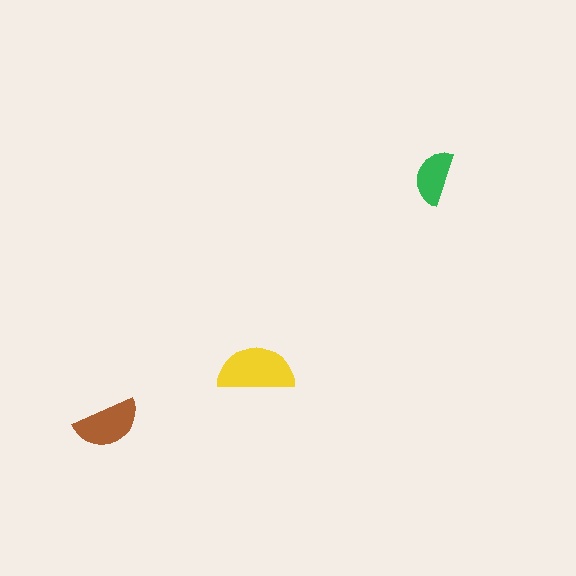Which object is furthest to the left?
The brown semicircle is leftmost.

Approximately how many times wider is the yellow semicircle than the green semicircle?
About 1.5 times wider.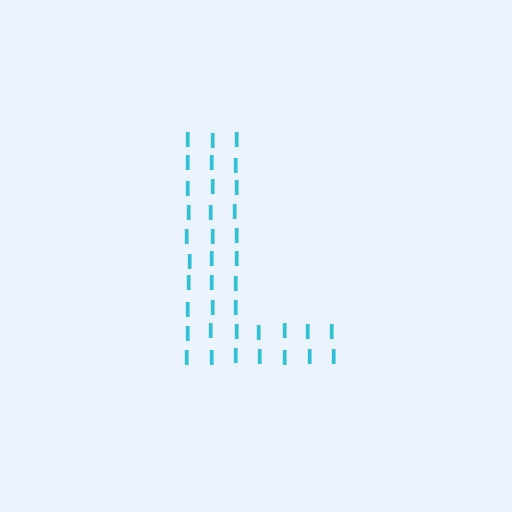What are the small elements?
The small elements are letter I's.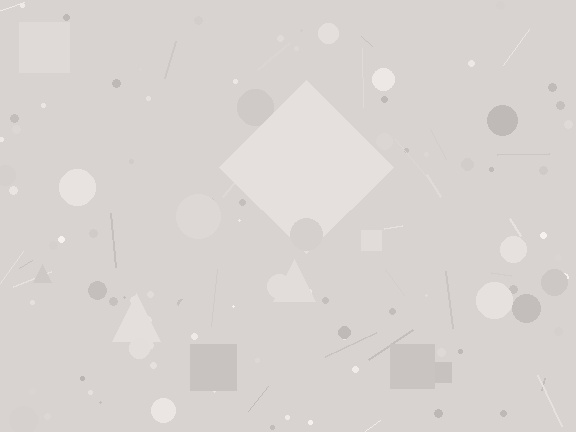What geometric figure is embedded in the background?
A diamond is embedded in the background.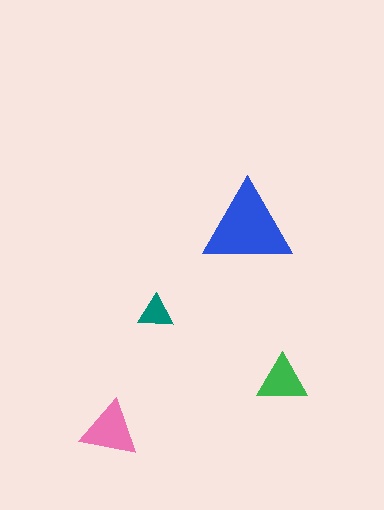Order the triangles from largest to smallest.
the blue one, the pink one, the green one, the teal one.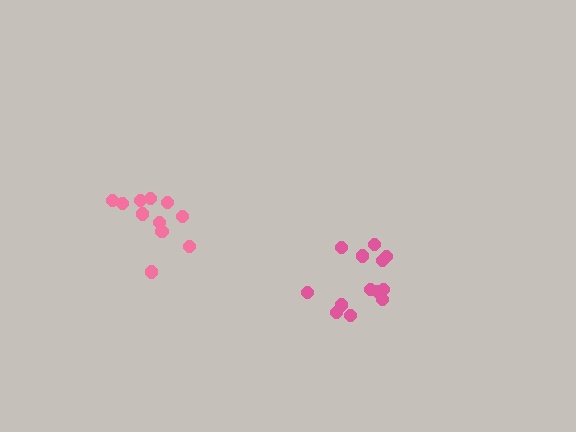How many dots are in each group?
Group 1: 11 dots, Group 2: 13 dots (24 total).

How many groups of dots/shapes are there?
There are 2 groups.